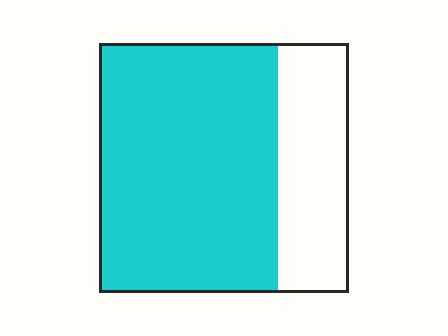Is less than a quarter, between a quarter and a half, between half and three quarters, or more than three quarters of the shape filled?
Between half and three quarters.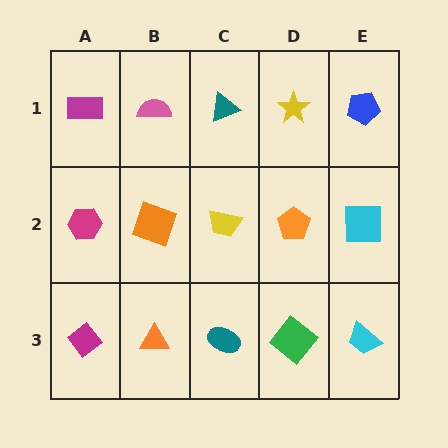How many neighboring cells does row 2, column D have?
4.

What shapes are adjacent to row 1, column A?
A magenta hexagon (row 2, column A), a pink semicircle (row 1, column B).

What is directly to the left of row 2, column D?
A yellow trapezoid.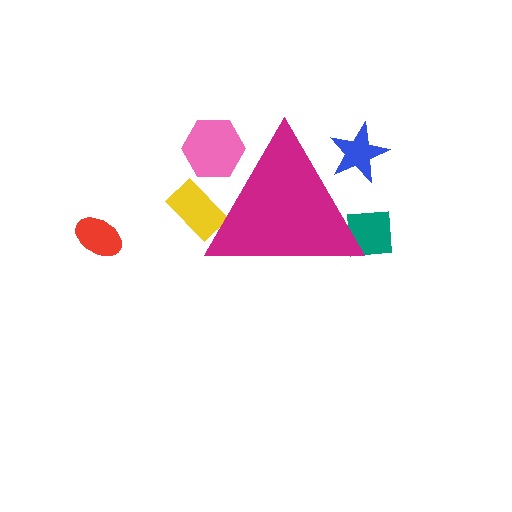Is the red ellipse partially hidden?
No, the red ellipse is fully visible.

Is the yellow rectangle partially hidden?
Yes, the yellow rectangle is partially hidden behind the magenta triangle.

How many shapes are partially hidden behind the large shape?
4 shapes are partially hidden.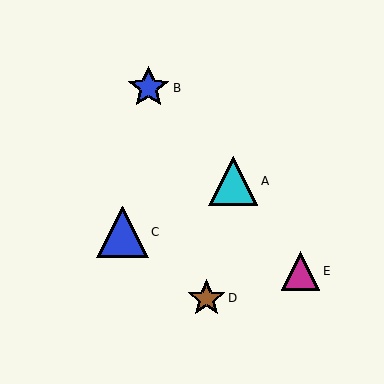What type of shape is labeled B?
Shape B is a blue star.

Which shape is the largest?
The blue triangle (labeled C) is the largest.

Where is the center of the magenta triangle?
The center of the magenta triangle is at (301, 271).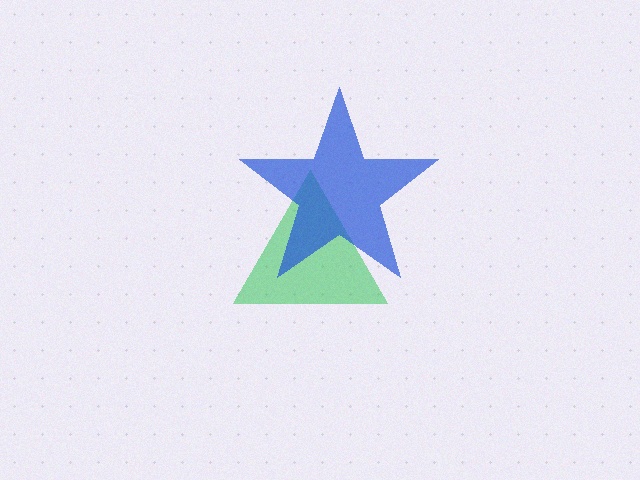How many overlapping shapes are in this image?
There are 2 overlapping shapes in the image.